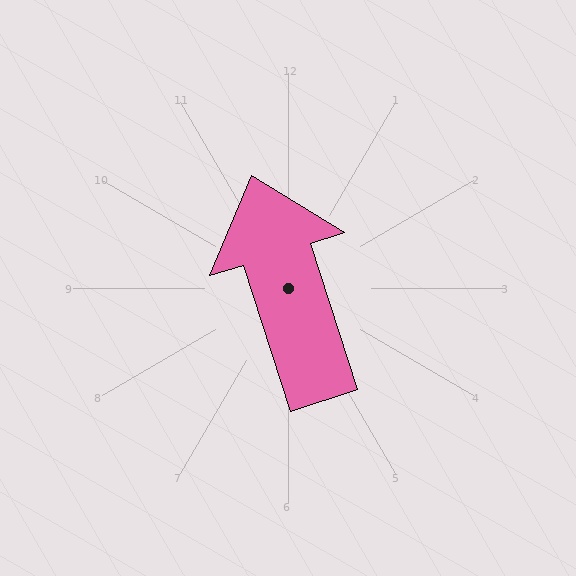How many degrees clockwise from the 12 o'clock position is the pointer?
Approximately 342 degrees.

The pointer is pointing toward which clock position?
Roughly 11 o'clock.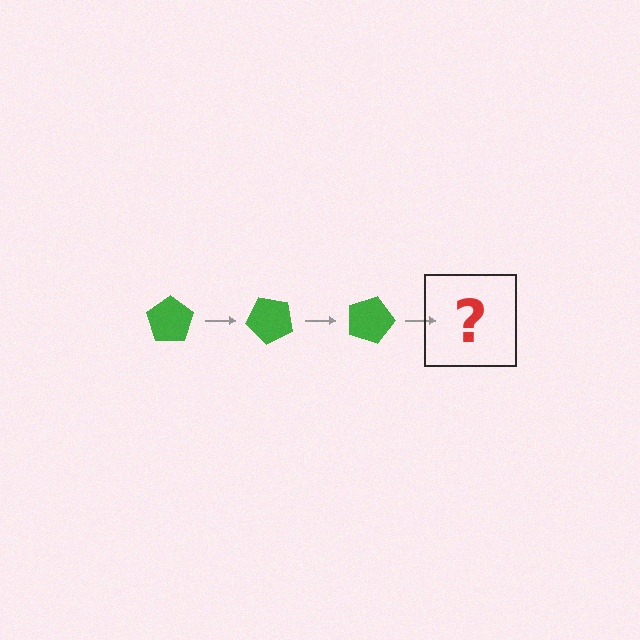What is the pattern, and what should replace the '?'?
The pattern is that the pentagon rotates 45 degrees each step. The '?' should be a green pentagon rotated 135 degrees.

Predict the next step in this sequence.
The next step is a green pentagon rotated 135 degrees.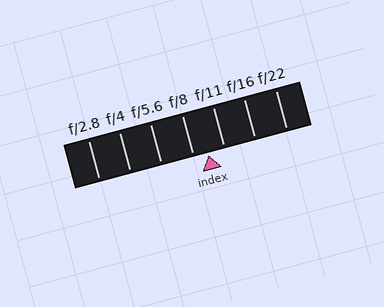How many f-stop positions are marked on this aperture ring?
There are 7 f-stop positions marked.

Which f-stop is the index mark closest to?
The index mark is closest to f/8.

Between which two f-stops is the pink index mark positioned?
The index mark is between f/8 and f/11.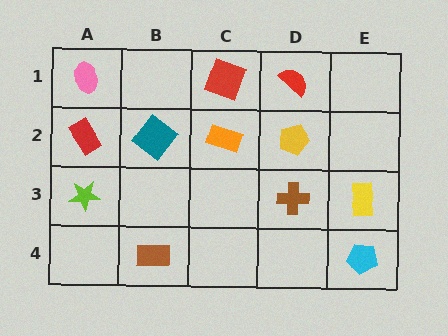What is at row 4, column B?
A brown rectangle.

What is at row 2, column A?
A red rectangle.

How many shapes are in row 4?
2 shapes.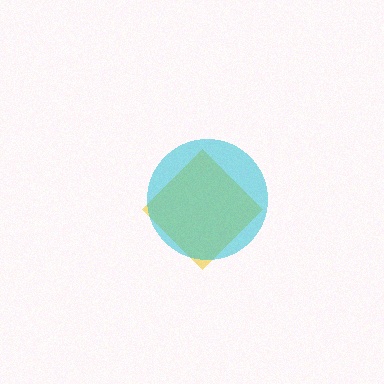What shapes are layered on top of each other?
The layered shapes are: a yellow diamond, a cyan circle.